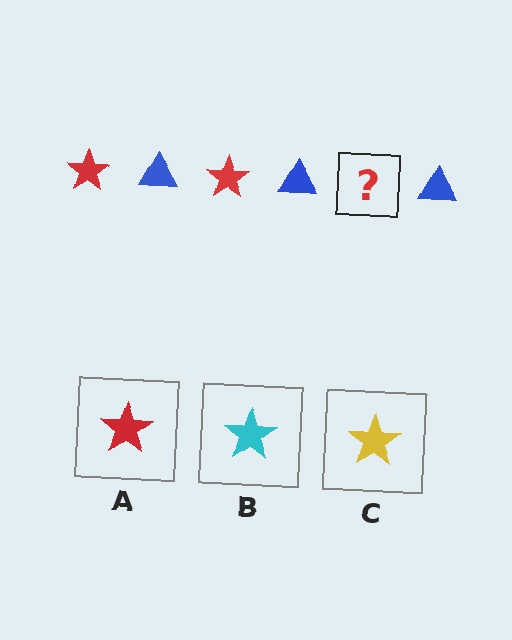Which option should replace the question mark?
Option A.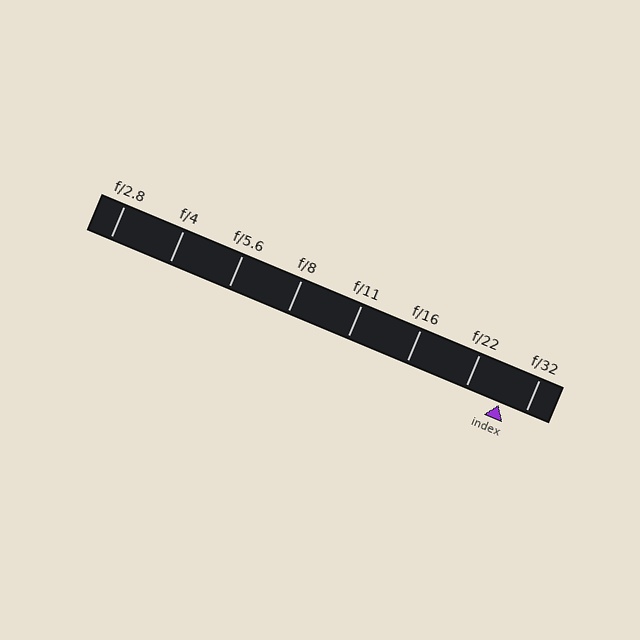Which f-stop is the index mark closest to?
The index mark is closest to f/32.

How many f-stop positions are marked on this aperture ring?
There are 8 f-stop positions marked.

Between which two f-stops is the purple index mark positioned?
The index mark is between f/22 and f/32.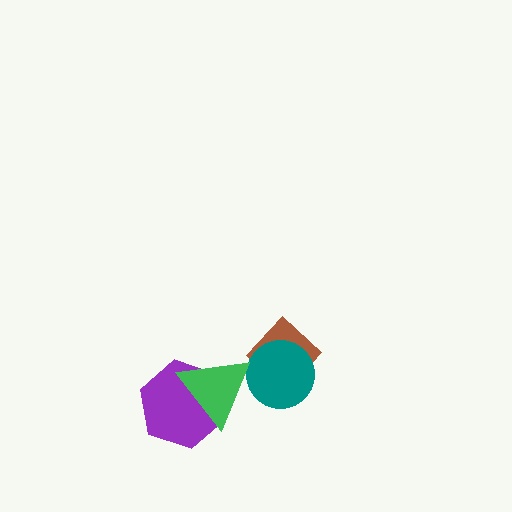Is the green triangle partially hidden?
No, no other shape covers it.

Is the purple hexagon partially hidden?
Yes, it is partially covered by another shape.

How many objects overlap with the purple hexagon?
1 object overlaps with the purple hexagon.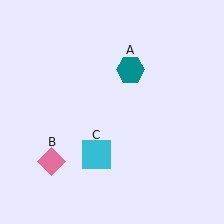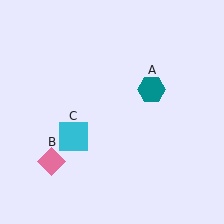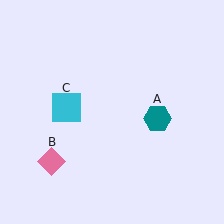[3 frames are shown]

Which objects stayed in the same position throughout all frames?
Pink diamond (object B) remained stationary.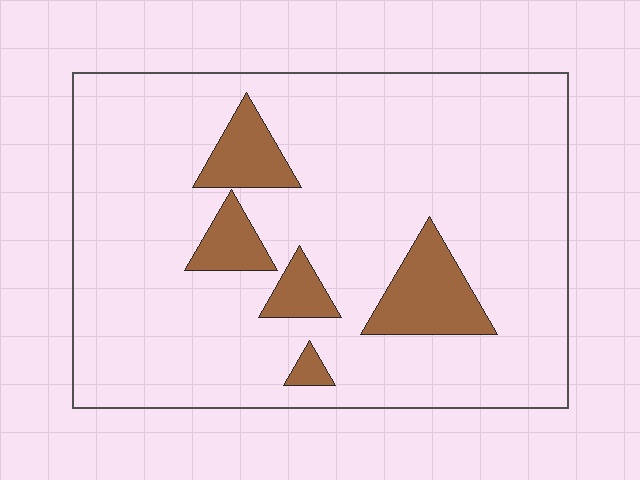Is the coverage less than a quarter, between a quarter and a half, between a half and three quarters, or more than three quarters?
Less than a quarter.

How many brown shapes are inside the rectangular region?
5.